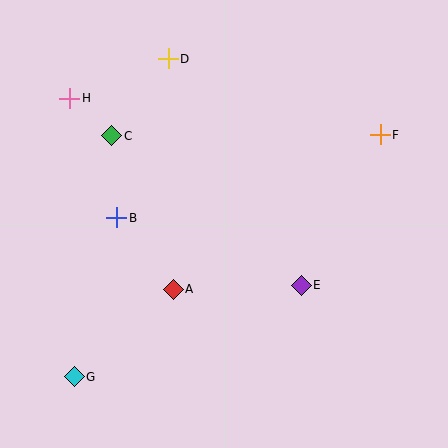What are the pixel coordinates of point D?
Point D is at (168, 59).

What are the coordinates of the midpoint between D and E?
The midpoint between D and E is at (235, 172).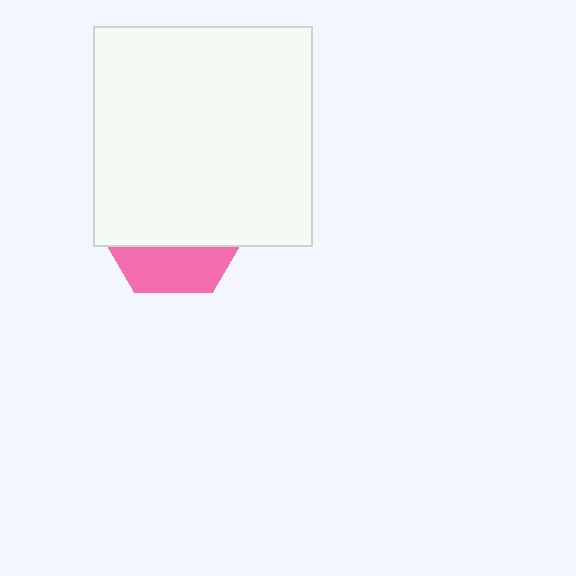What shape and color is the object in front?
The object in front is a white square.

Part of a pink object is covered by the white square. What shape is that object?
It is a hexagon.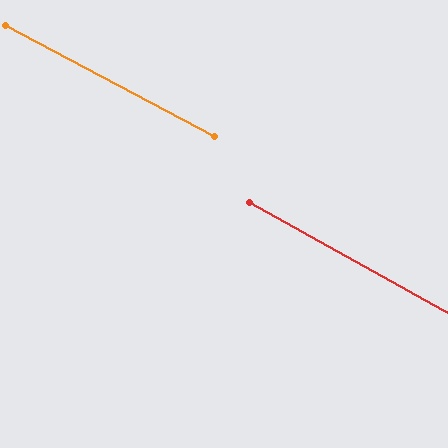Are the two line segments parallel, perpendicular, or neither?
Parallel — their directions differ by only 1.1°.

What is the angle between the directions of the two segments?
Approximately 1 degree.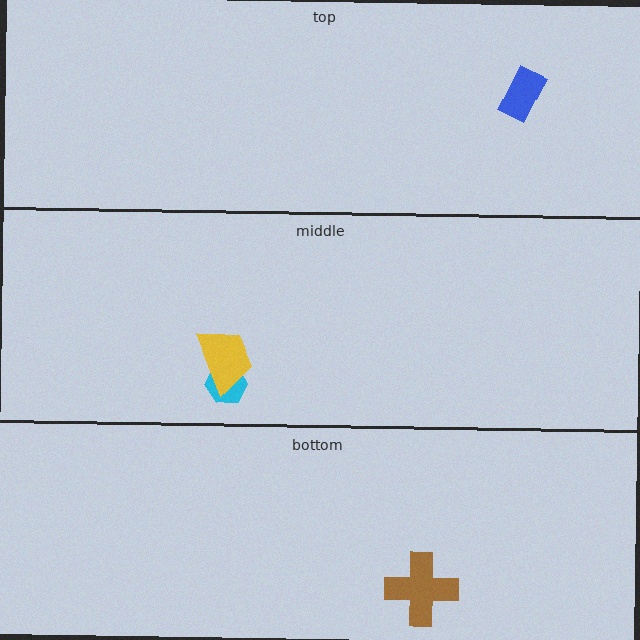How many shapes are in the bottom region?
1.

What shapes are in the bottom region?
The brown cross.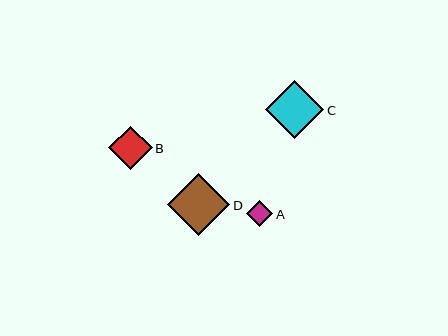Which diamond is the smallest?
Diamond A is the smallest with a size of approximately 26 pixels.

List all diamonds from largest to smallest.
From largest to smallest: D, C, B, A.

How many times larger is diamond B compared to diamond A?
Diamond B is approximately 1.7 times the size of diamond A.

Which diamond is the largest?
Diamond D is the largest with a size of approximately 62 pixels.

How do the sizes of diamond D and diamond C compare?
Diamond D and diamond C are approximately the same size.